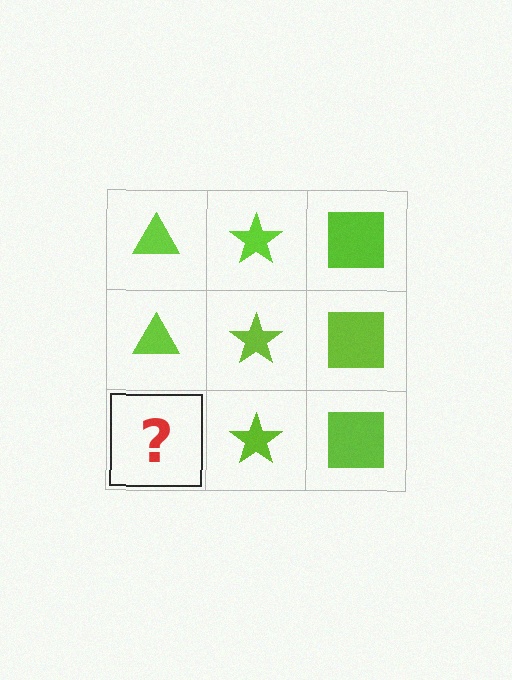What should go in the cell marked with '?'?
The missing cell should contain a lime triangle.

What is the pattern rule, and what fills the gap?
The rule is that each column has a consistent shape. The gap should be filled with a lime triangle.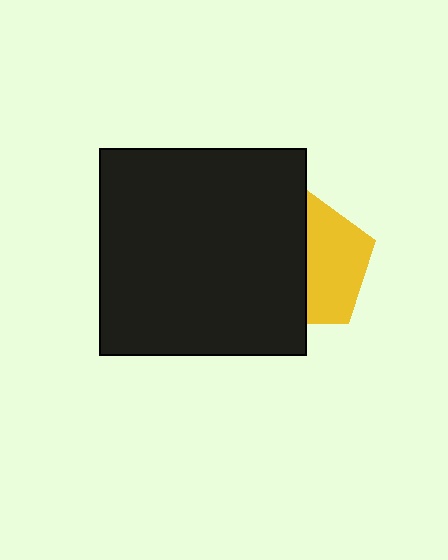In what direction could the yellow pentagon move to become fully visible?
The yellow pentagon could move right. That would shift it out from behind the black square entirely.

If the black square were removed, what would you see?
You would see the complete yellow pentagon.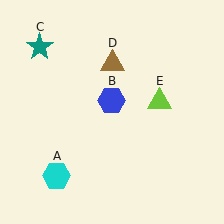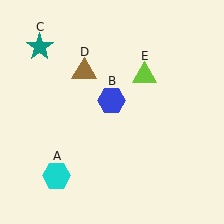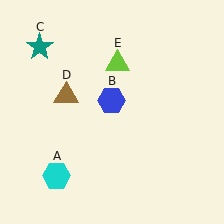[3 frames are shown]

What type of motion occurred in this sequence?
The brown triangle (object D), lime triangle (object E) rotated counterclockwise around the center of the scene.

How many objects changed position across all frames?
2 objects changed position: brown triangle (object D), lime triangle (object E).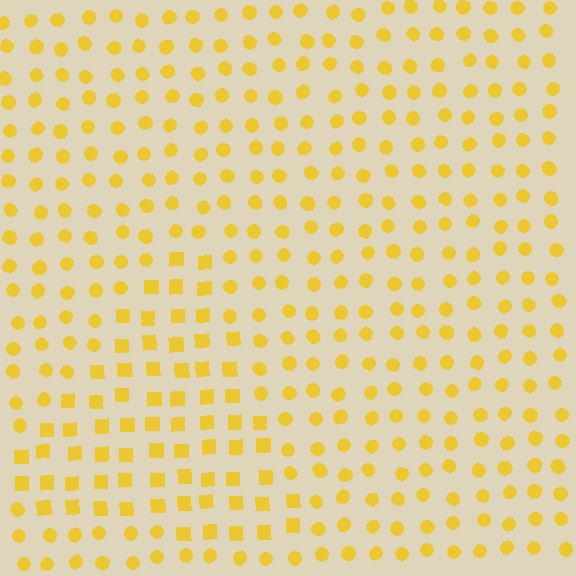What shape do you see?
I see a triangle.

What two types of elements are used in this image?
The image uses squares inside the triangle region and circles outside it.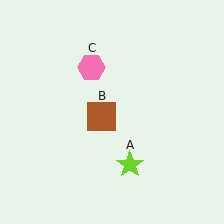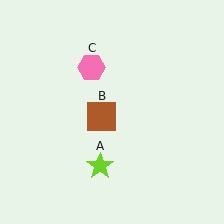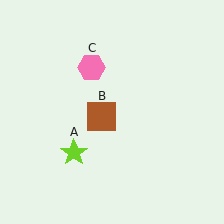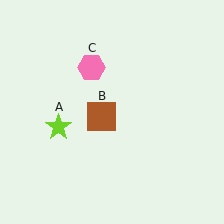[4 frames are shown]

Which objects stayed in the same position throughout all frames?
Brown square (object B) and pink hexagon (object C) remained stationary.